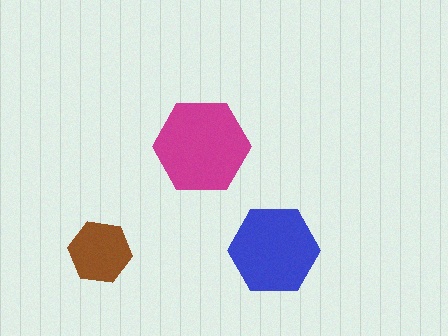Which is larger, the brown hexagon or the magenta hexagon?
The magenta one.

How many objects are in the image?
There are 3 objects in the image.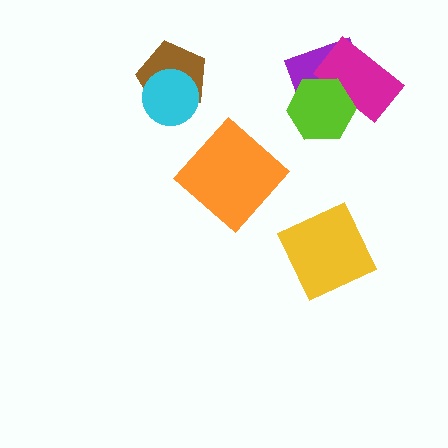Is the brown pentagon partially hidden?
Yes, it is partially covered by another shape.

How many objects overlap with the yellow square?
0 objects overlap with the yellow square.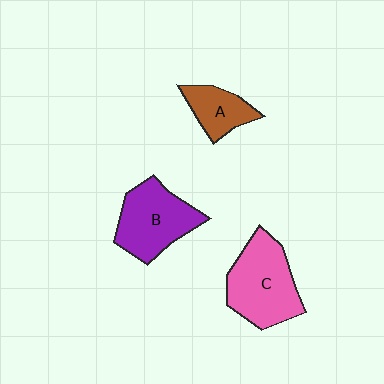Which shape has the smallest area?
Shape A (brown).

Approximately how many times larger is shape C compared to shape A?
Approximately 2.0 times.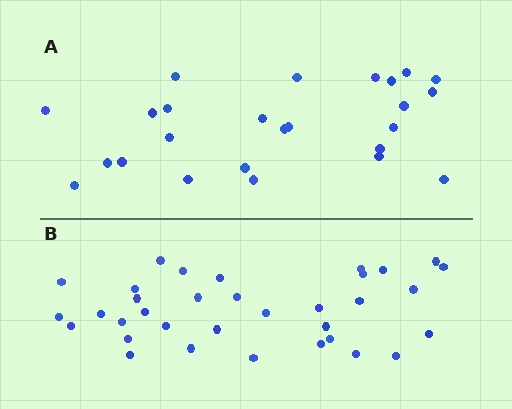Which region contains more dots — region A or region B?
Region B (the bottom region) has more dots.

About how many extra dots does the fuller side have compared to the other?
Region B has roughly 8 or so more dots than region A.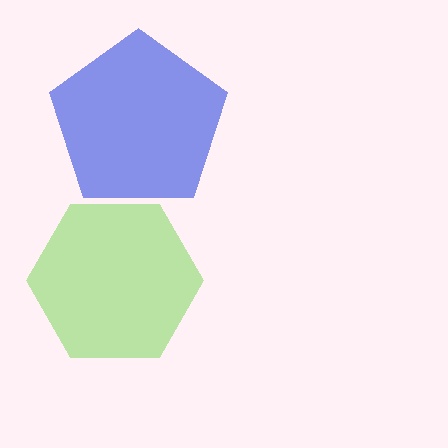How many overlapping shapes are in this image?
There are 2 overlapping shapes in the image.